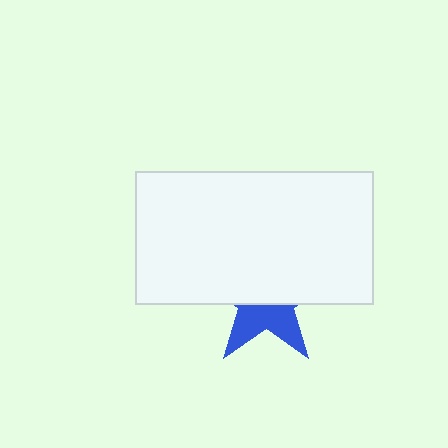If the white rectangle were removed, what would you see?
You would see the complete blue star.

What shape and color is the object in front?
The object in front is a white rectangle.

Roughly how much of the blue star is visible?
A small part of it is visible (roughly 39%).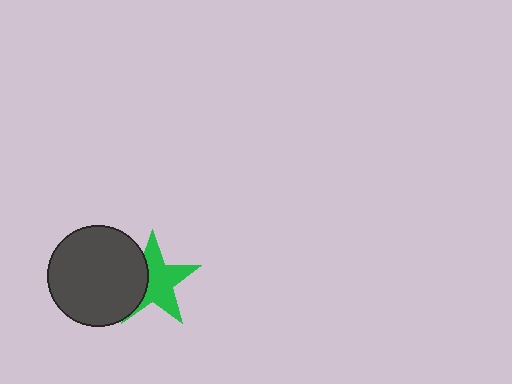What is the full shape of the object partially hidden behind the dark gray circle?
The partially hidden object is a green star.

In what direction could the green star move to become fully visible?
The green star could move right. That would shift it out from behind the dark gray circle entirely.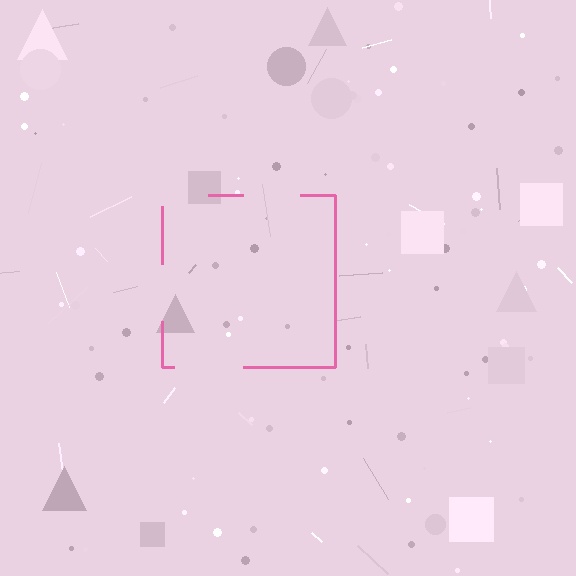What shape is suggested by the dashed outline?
The dashed outline suggests a square.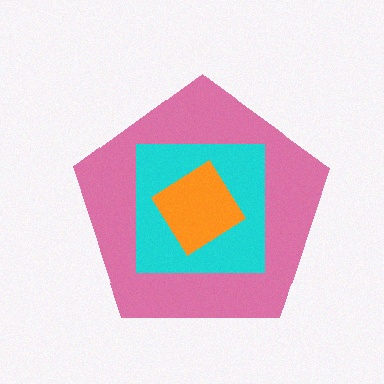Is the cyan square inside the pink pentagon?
Yes.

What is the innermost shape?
The orange diamond.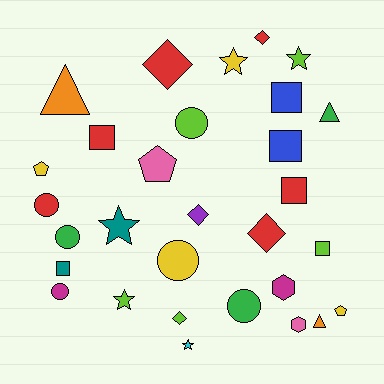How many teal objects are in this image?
There are 2 teal objects.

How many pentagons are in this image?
There are 3 pentagons.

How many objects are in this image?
There are 30 objects.